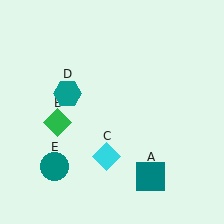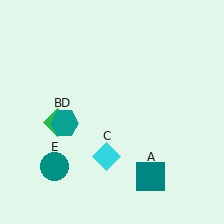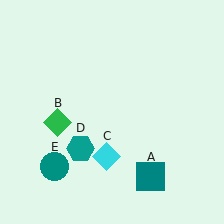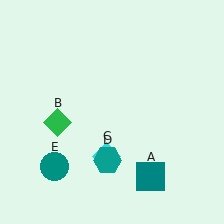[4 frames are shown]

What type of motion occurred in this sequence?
The teal hexagon (object D) rotated counterclockwise around the center of the scene.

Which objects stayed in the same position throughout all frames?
Teal square (object A) and green diamond (object B) and cyan diamond (object C) and teal circle (object E) remained stationary.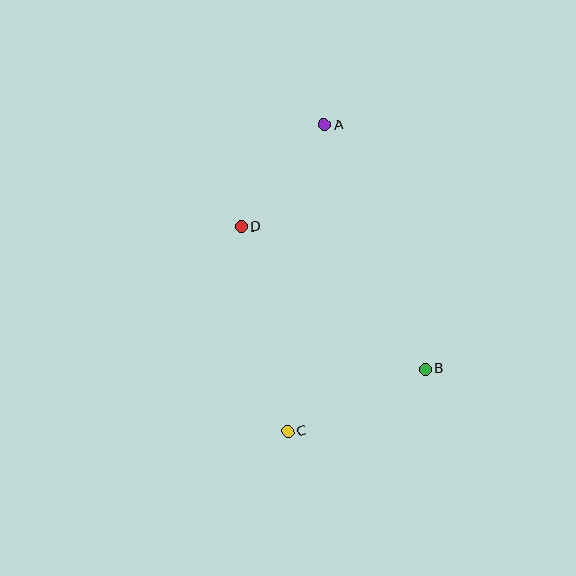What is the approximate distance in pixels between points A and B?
The distance between A and B is approximately 264 pixels.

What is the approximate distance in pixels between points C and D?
The distance between C and D is approximately 210 pixels.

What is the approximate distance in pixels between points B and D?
The distance between B and D is approximately 232 pixels.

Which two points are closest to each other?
Points A and D are closest to each other.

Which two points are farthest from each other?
Points A and C are farthest from each other.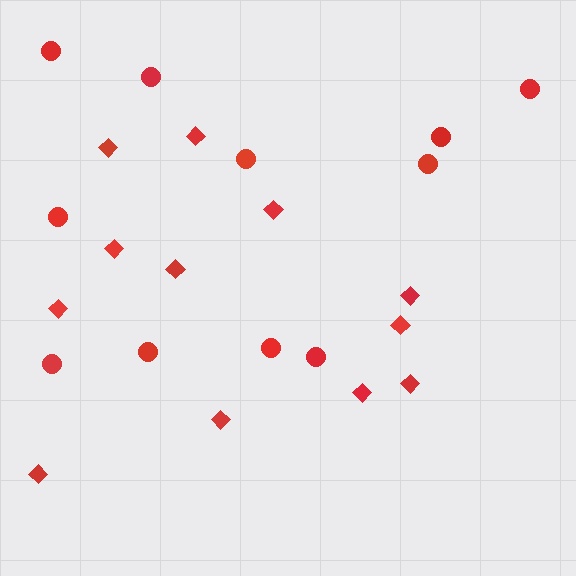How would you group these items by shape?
There are 2 groups: one group of circles (11) and one group of diamonds (12).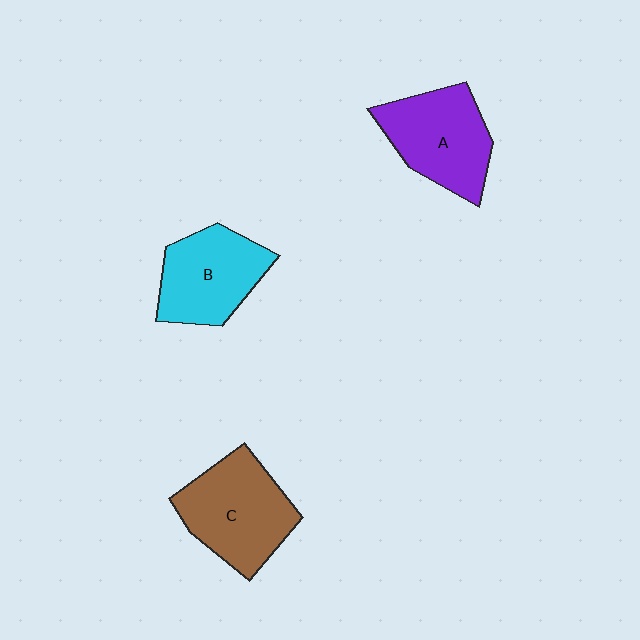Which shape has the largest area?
Shape C (brown).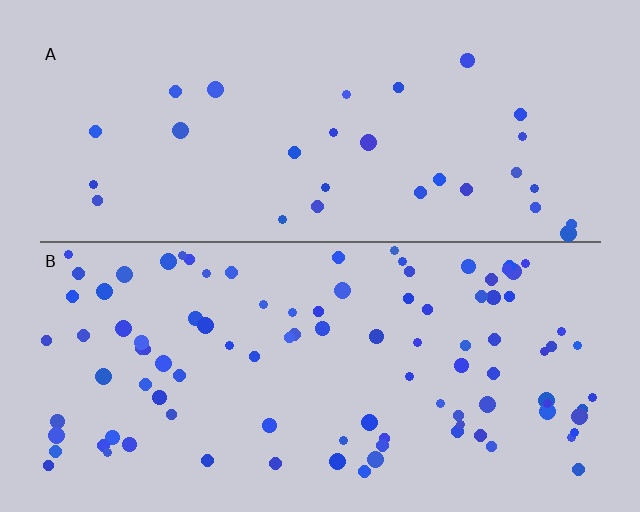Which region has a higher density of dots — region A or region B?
B (the bottom).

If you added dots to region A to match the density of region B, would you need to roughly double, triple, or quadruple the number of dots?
Approximately triple.